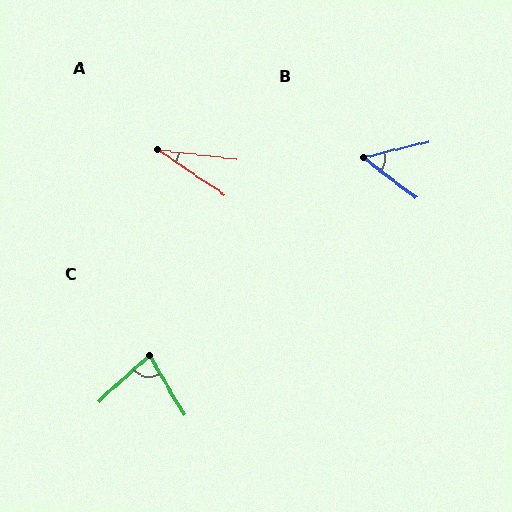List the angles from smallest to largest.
A (27°), B (51°), C (78°).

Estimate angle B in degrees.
Approximately 51 degrees.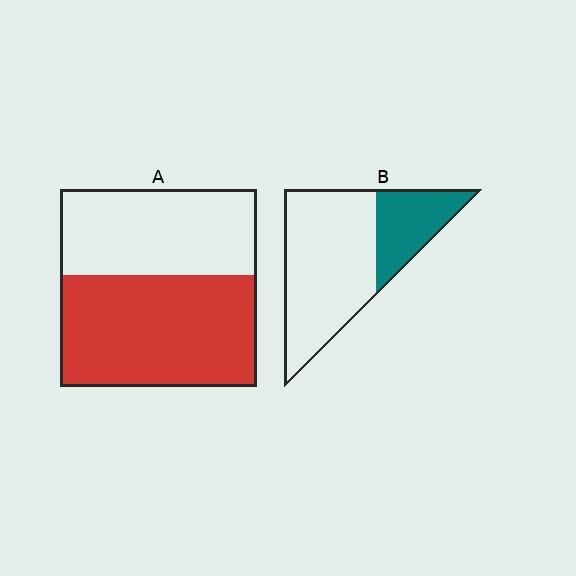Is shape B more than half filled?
No.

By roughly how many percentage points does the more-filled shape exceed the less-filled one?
By roughly 30 percentage points (A over B).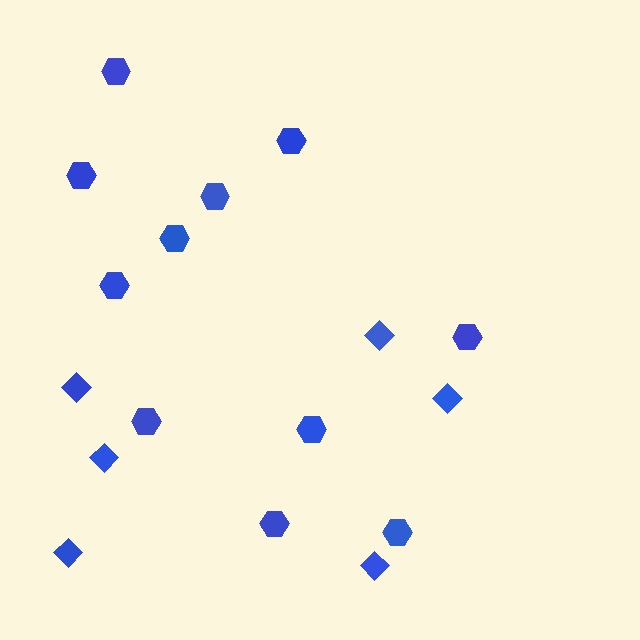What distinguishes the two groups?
There are 2 groups: one group of diamonds (6) and one group of hexagons (11).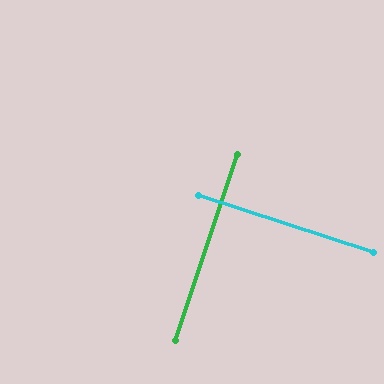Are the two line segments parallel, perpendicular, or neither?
Perpendicular — they meet at approximately 90°.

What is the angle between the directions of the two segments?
Approximately 90 degrees.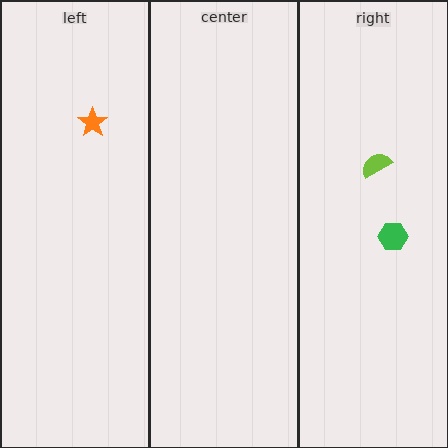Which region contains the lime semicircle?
The right region.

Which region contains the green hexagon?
The right region.